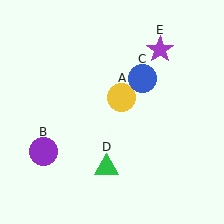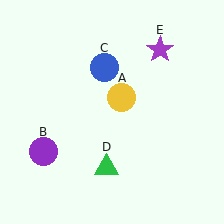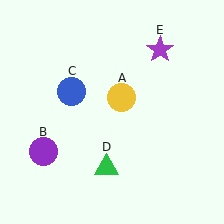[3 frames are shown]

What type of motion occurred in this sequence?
The blue circle (object C) rotated counterclockwise around the center of the scene.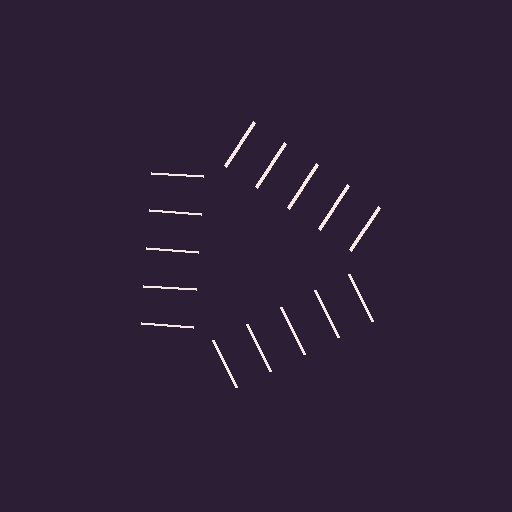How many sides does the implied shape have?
3 sides — the line-ends trace a triangle.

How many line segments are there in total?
15 — 5 along each of the 3 edges.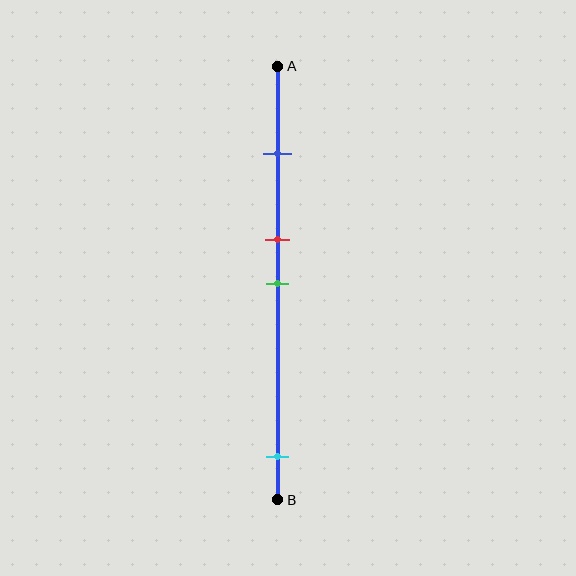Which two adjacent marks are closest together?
The red and green marks are the closest adjacent pair.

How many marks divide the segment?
There are 4 marks dividing the segment.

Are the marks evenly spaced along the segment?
No, the marks are not evenly spaced.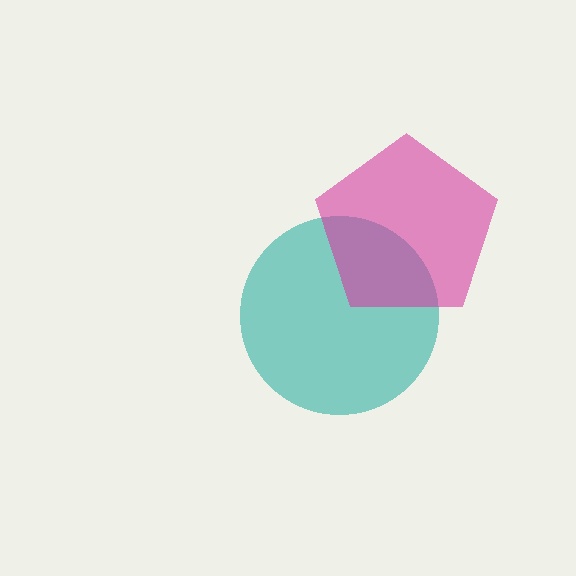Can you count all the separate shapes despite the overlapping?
Yes, there are 2 separate shapes.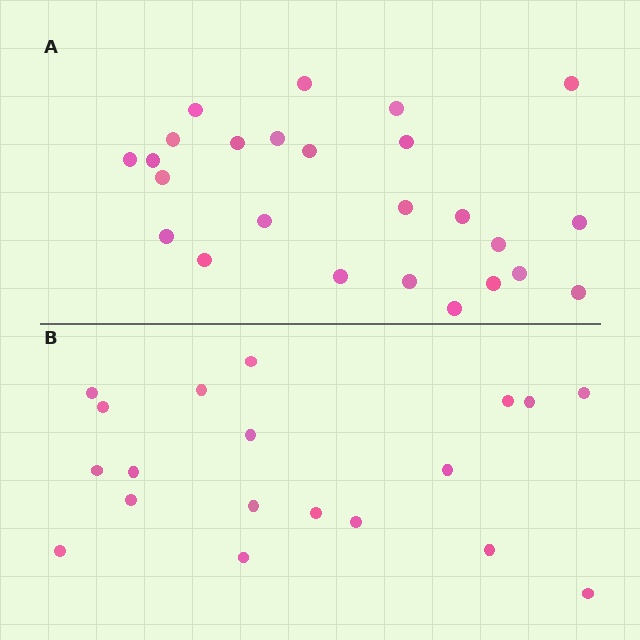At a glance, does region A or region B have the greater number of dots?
Region A (the top region) has more dots.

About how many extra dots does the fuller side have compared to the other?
Region A has about 6 more dots than region B.